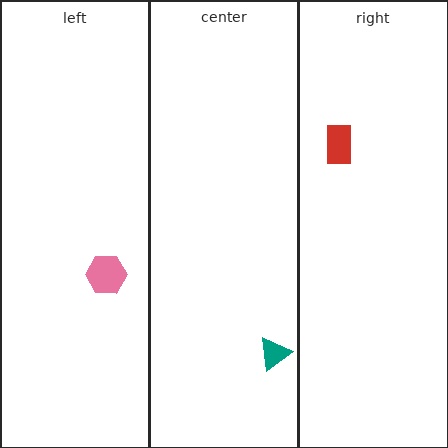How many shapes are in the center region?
1.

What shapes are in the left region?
The pink hexagon.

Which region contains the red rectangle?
The right region.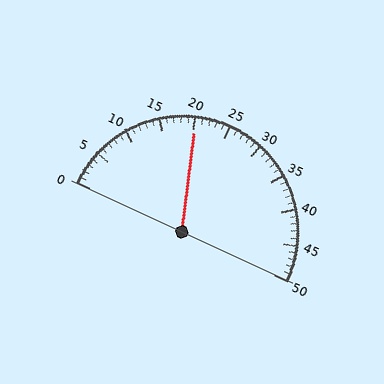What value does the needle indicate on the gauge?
The needle indicates approximately 20.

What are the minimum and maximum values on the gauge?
The gauge ranges from 0 to 50.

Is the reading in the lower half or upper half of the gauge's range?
The reading is in the lower half of the range (0 to 50).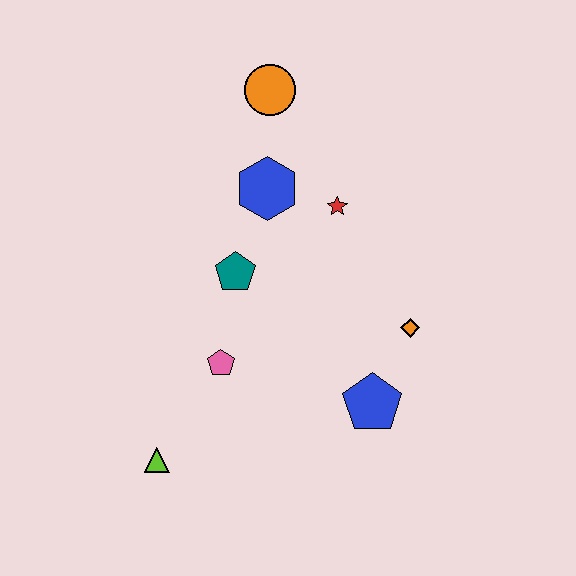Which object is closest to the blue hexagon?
The red star is closest to the blue hexagon.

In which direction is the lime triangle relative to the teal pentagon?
The lime triangle is below the teal pentagon.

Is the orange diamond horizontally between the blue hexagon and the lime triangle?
No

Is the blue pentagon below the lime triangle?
No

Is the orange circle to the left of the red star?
Yes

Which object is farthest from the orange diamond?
The lime triangle is farthest from the orange diamond.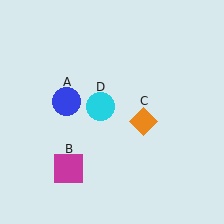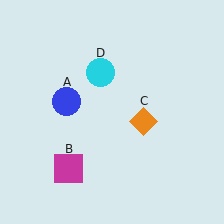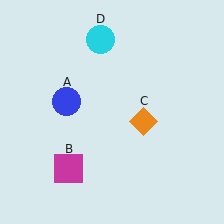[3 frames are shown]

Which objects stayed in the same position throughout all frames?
Blue circle (object A) and magenta square (object B) and orange diamond (object C) remained stationary.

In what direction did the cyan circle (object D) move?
The cyan circle (object D) moved up.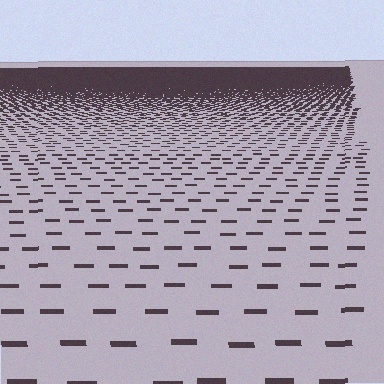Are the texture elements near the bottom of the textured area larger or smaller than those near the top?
Larger. Near the bottom, elements are closer to the viewer and appear at a bigger on-screen size.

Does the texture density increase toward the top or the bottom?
Density increases toward the top.